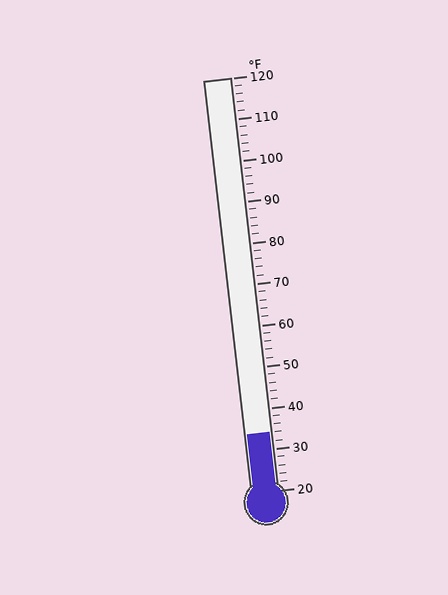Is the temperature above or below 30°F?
The temperature is above 30°F.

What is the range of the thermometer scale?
The thermometer scale ranges from 20°F to 120°F.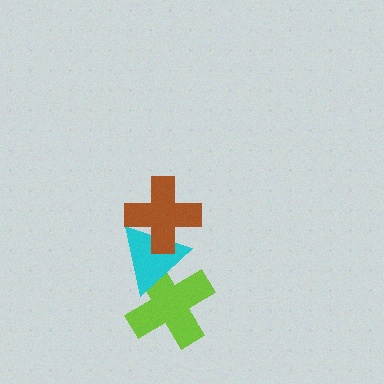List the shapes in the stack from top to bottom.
From top to bottom: the brown cross, the cyan triangle, the lime cross.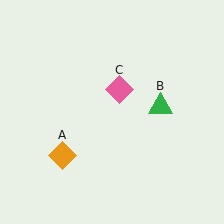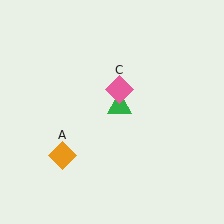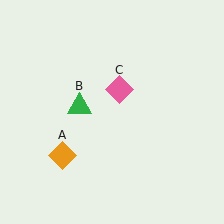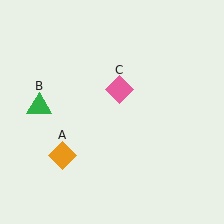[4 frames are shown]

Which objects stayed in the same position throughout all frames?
Orange diamond (object A) and pink diamond (object C) remained stationary.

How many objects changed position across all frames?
1 object changed position: green triangle (object B).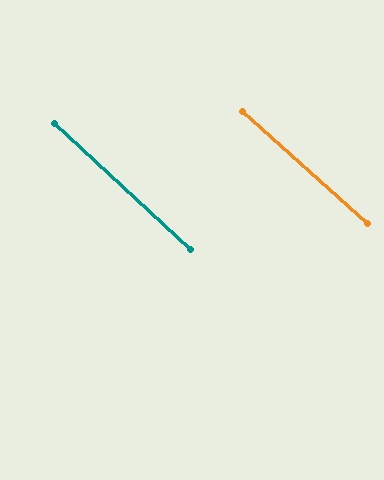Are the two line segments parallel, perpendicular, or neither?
Parallel — their directions differ by only 0.9°.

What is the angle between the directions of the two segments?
Approximately 1 degree.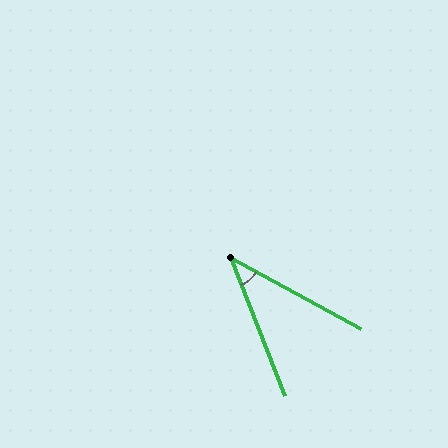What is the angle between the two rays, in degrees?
Approximately 40 degrees.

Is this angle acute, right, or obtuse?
It is acute.